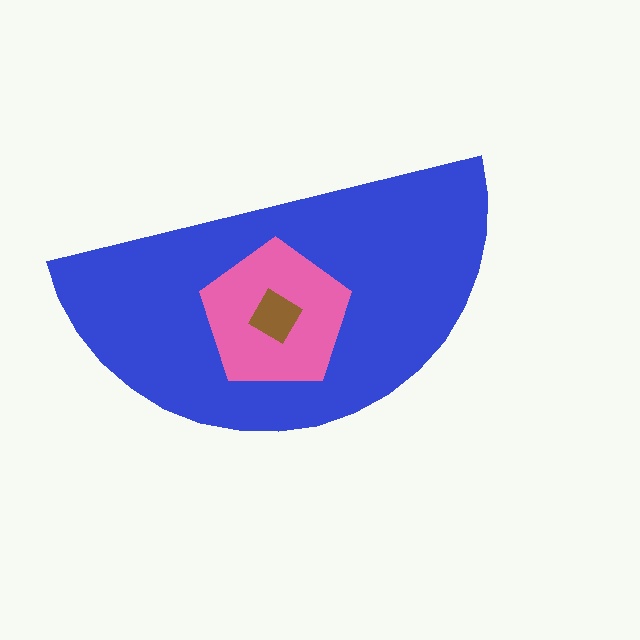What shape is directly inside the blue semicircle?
The pink pentagon.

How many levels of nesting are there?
3.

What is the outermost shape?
The blue semicircle.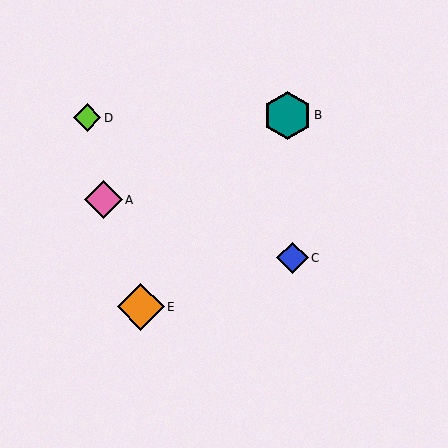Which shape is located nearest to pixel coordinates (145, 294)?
The orange diamond (labeled E) at (141, 307) is nearest to that location.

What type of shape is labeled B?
Shape B is a teal hexagon.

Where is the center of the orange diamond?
The center of the orange diamond is at (141, 307).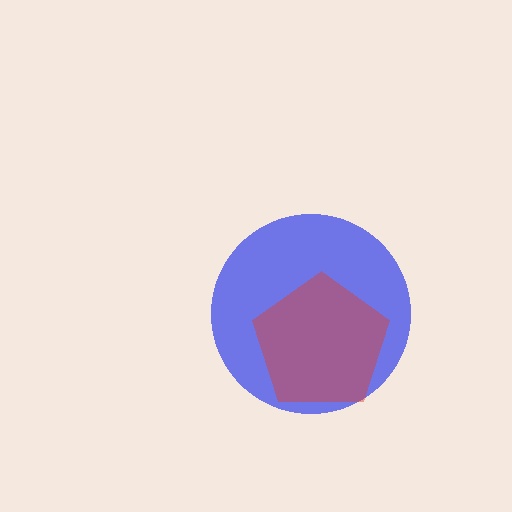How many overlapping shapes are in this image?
There are 2 overlapping shapes in the image.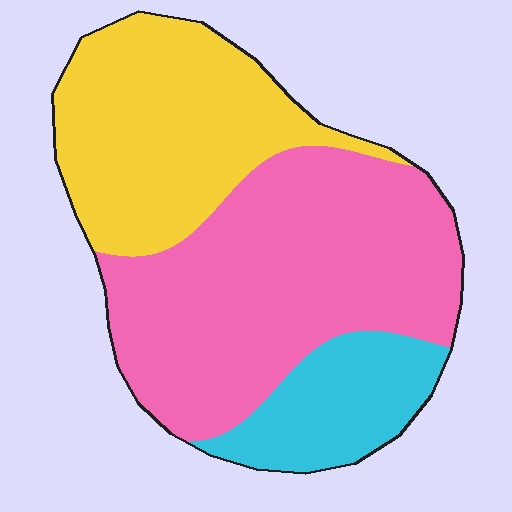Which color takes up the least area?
Cyan, at roughly 15%.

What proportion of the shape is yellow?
Yellow covers 34% of the shape.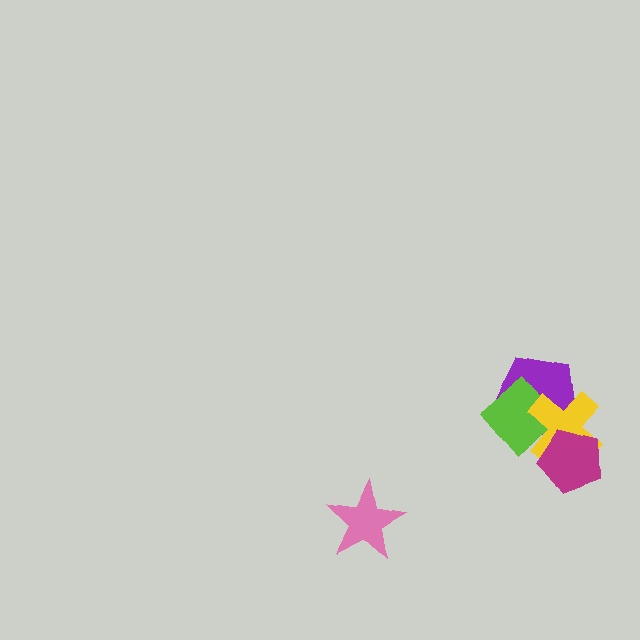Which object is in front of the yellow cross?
The magenta pentagon is in front of the yellow cross.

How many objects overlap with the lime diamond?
2 objects overlap with the lime diamond.